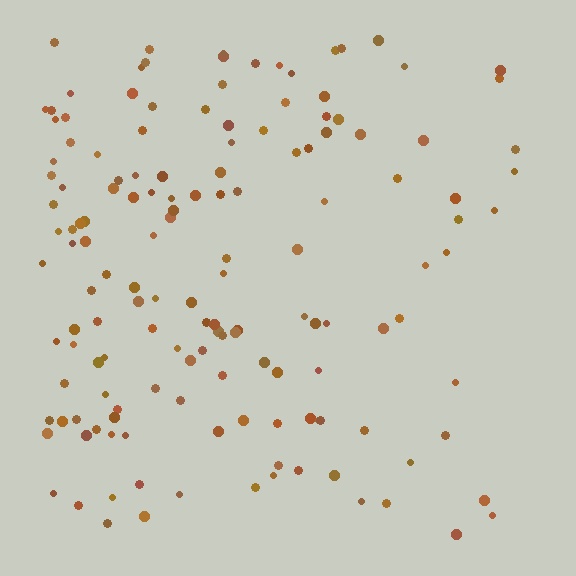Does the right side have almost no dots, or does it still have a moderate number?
Still a moderate number, just noticeably fewer than the left.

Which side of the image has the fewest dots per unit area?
The right.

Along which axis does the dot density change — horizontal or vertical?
Horizontal.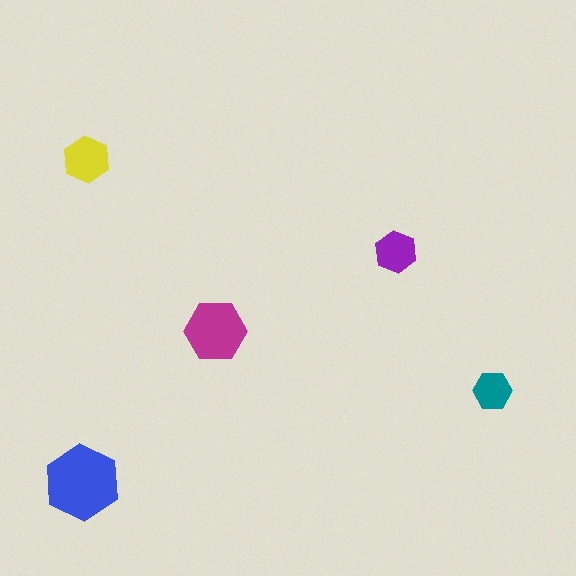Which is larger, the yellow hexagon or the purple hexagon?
The yellow one.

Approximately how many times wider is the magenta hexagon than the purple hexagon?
About 1.5 times wider.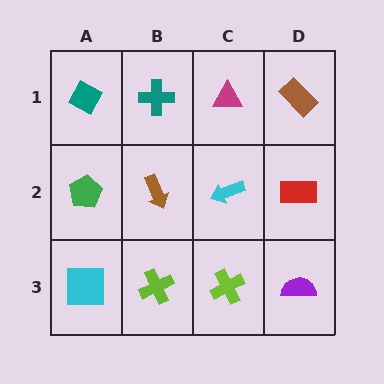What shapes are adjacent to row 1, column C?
A cyan arrow (row 2, column C), a teal cross (row 1, column B), a brown rectangle (row 1, column D).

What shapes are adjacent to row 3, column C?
A cyan arrow (row 2, column C), a lime cross (row 3, column B), a purple semicircle (row 3, column D).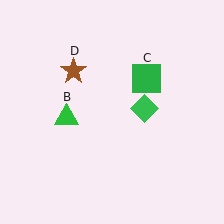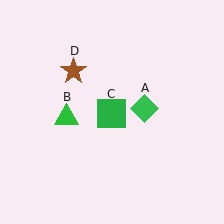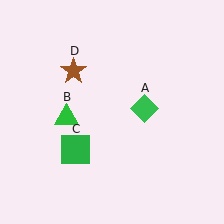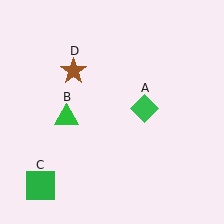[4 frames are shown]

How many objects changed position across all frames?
1 object changed position: green square (object C).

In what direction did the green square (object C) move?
The green square (object C) moved down and to the left.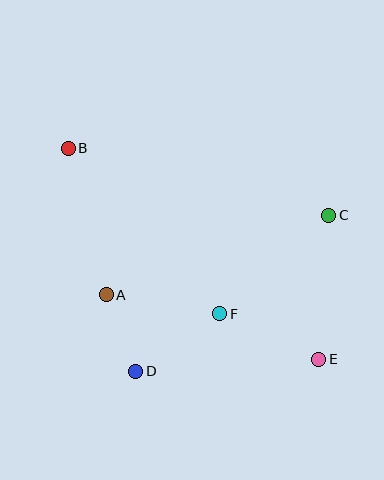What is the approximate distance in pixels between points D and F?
The distance between D and F is approximately 102 pixels.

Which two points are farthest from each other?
Points B and E are farthest from each other.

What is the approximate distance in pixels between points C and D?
The distance between C and D is approximately 248 pixels.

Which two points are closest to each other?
Points A and D are closest to each other.